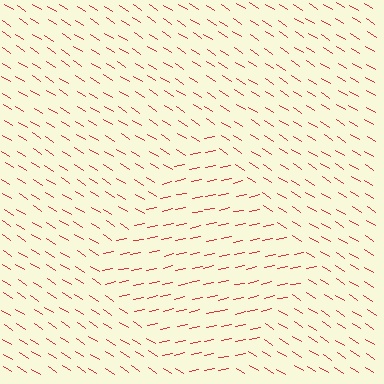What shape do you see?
I see a diamond.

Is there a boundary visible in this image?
Yes, there is a texture boundary formed by a change in line orientation.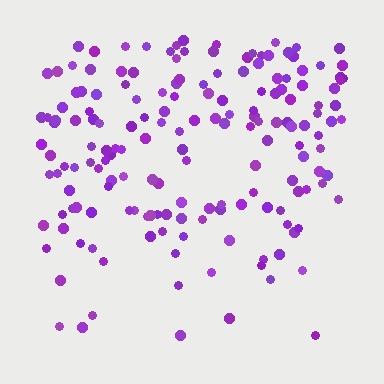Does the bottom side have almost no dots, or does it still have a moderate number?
Still a moderate number, just noticeably fewer than the top.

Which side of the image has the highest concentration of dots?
The top.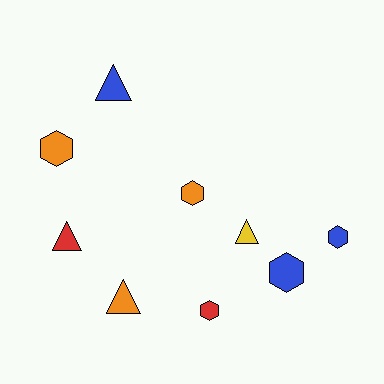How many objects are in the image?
There are 9 objects.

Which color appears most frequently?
Orange, with 3 objects.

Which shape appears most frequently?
Hexagon, with 5 objects.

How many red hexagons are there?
There is 1 red hexagon.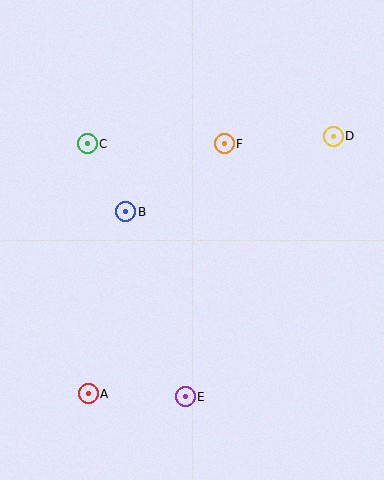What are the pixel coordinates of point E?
Point E is at (185, 397).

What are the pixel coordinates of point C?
Point C is at (87, 144).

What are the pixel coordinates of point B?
Point B is at (126, 212).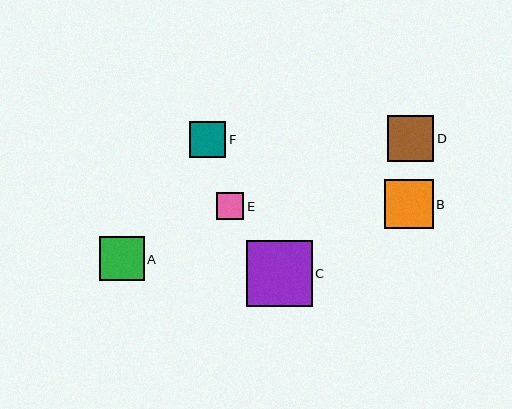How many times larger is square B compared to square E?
Square B is approximately 1.8 times the size of square E.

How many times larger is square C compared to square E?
Square C is approximately 2.4 times the size of square E.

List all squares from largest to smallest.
From largest to smallest: C, B, D, A, F, E.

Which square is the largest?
Square C is the largest with a size of approximately 65 pixels.